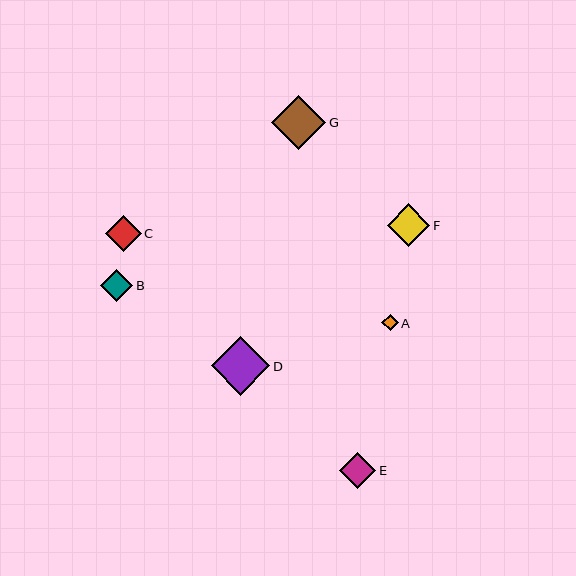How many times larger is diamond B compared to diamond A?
Diamond B is approximately 2.0 times the size of diamond A.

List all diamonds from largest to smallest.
From largest to smallest: D, G, F, E, C, B, A.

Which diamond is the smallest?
Diamond A is the smallest with a size of approximately 17 pixels.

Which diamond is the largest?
Diamond D is the largest with a size of approximately 58 pixels.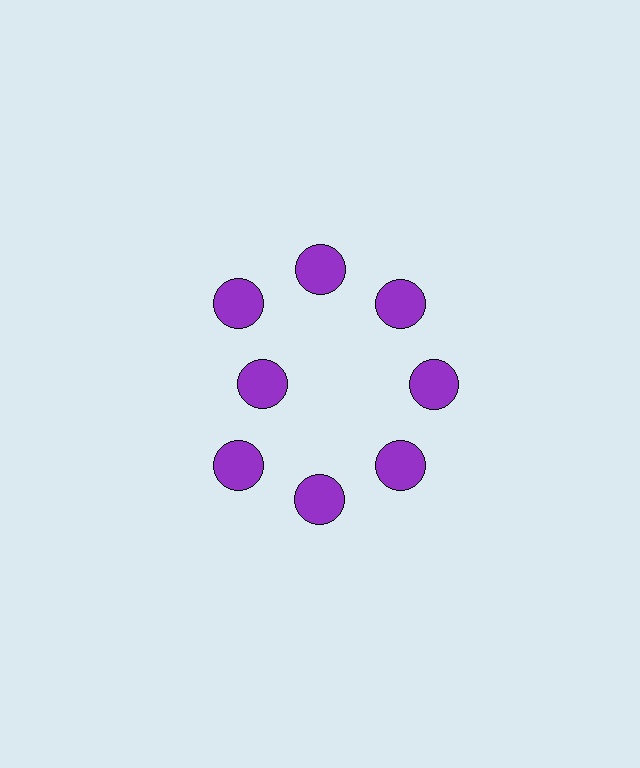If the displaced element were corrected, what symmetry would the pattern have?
It would have 8-fold rotational symmetry — the pattern would map onto itself every 45 degrees.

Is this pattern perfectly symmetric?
No. The 8 purple circles are arranged in a ring, but one element near the 9 o'clock position is pulled inward toward the center, breaking the 8-fold rotational symmetry.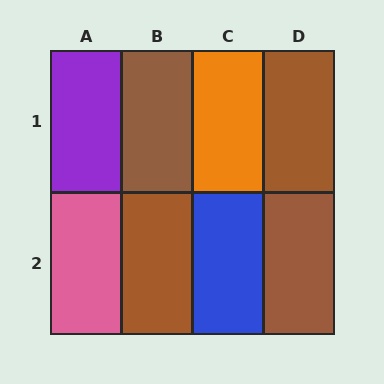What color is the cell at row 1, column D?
Brown.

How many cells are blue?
1 cell is blue.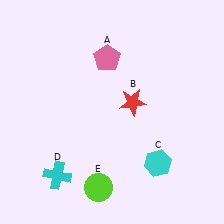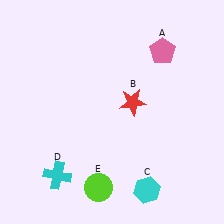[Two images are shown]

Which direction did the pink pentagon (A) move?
The pink pentagon (A) moved right.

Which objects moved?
The objects that moved are: the pink pentagon (A), the cyan hexagon (C).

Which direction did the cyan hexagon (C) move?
The cyan hexagon (C) moved down.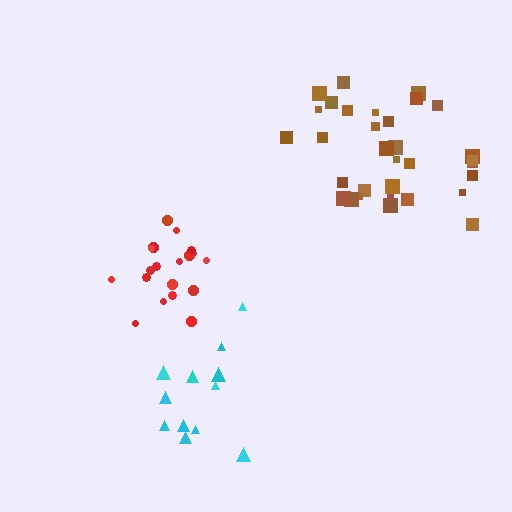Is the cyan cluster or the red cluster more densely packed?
Red.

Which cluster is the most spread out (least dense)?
Cyan.